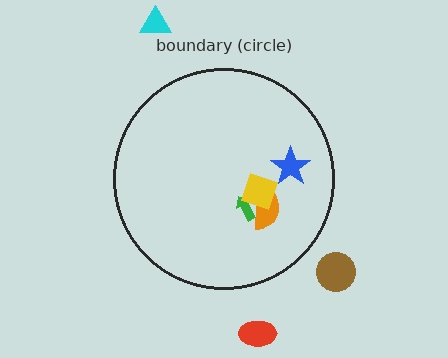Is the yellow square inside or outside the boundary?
Inside.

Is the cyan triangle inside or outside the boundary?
Outside.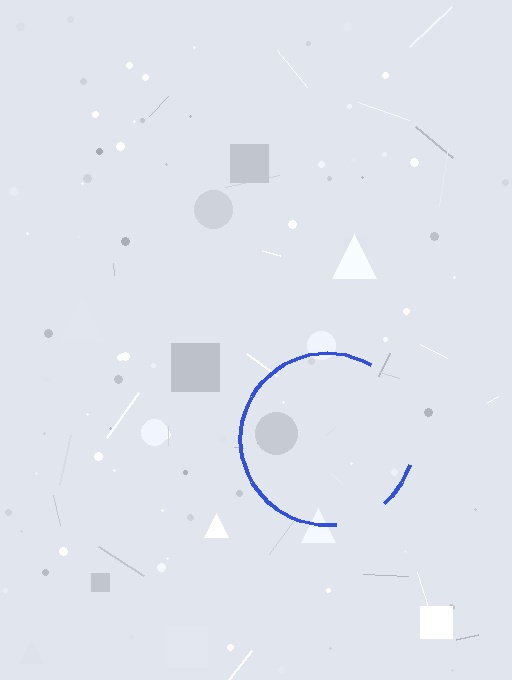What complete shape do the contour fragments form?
The contour fragments form a circle.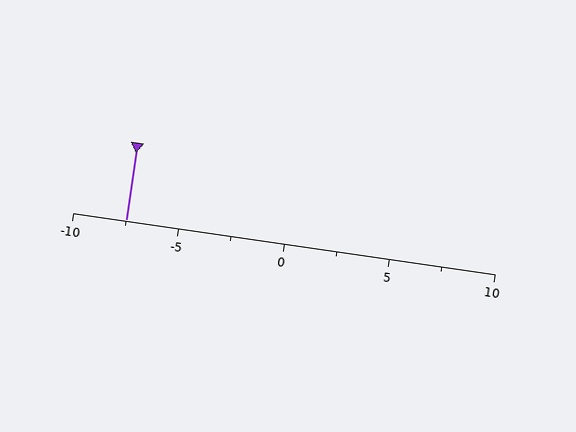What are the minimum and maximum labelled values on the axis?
The axis runs from -10 to 10.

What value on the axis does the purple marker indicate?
The marker indicates approximately -7.5.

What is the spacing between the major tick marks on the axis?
The major ticks are spaced 5 apart.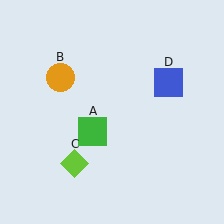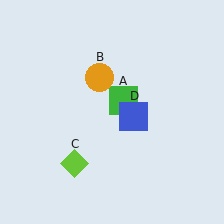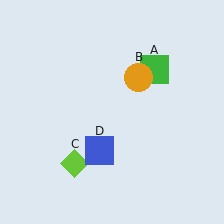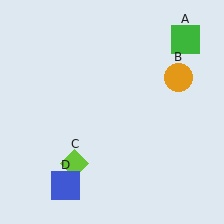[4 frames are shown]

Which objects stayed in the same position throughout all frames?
Lime diamond (object C) remained stationary.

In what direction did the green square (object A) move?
The green square (object A) moved up and to the right.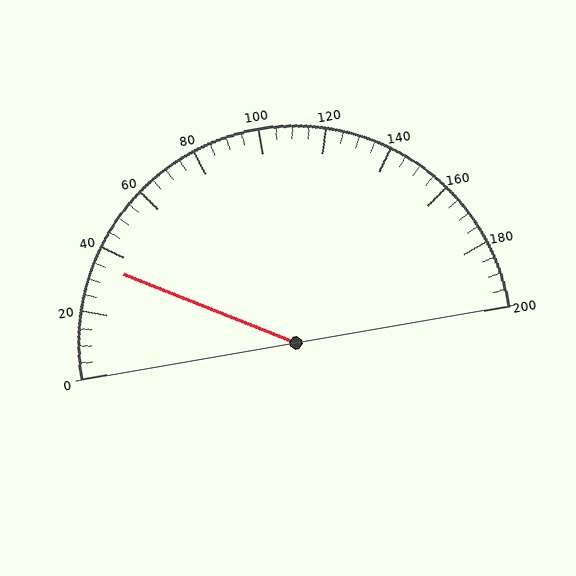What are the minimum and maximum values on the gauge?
The gauge ranges from 0 to 200.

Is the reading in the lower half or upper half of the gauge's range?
The reading is in the lower half of the range (0 to 200).